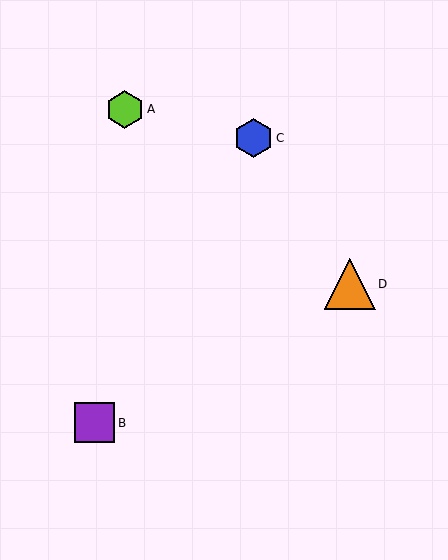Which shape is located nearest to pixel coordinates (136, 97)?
The lime hexagon (labeled A) at (125, 109) is nearest to that location.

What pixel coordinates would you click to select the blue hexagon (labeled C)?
Click at (253, 138) to select the blue hexagon C.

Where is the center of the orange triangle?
The center of the orange triangle is at (350, 284).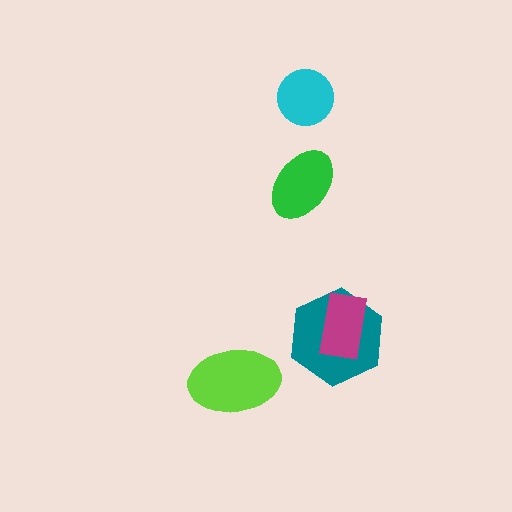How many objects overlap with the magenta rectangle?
1 object overlaps with the magenta rectangle.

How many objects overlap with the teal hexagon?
1 object overlaps with the teal hexagon.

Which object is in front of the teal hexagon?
The magenta rectangle is in front of the teal hexagon.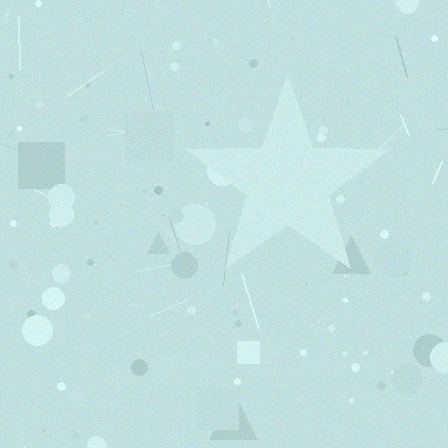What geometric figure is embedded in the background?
A star is embedded in the background.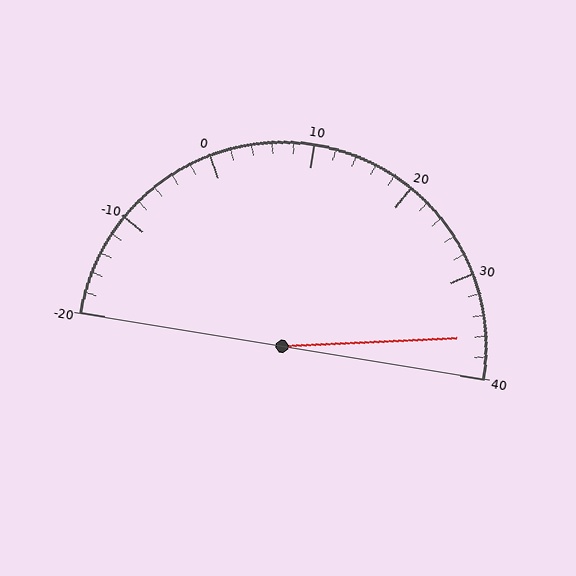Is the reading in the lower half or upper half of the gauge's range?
The reading is in the upper half of the range (-20 to 40).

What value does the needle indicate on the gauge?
The needle indicates approximately 36.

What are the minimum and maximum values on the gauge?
The gauge ranges from -20 to 40.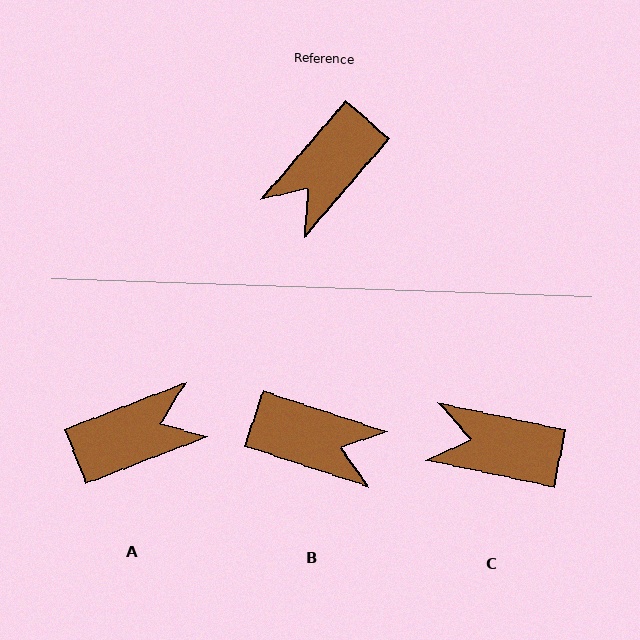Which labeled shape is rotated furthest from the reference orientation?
A, about 152 degrees away.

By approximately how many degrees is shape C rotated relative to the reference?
Approximately 61 degrees clockwise.